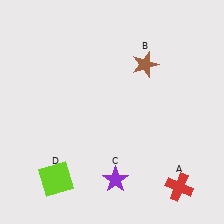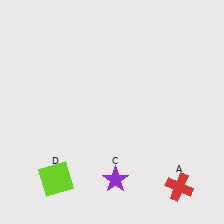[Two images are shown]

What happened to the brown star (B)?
The brown star (B) was removed in Image 2. It was in the top-right area of Image 1.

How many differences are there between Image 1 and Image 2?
There is 1 difference between the two images.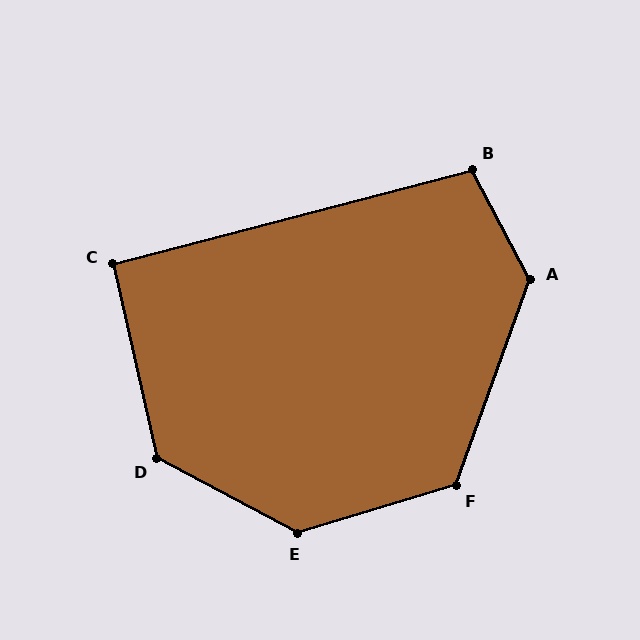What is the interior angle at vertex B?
Approximately 103 degrees (obtuse).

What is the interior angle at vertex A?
Approximately 132 degrees (obtuse).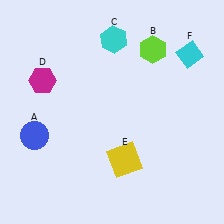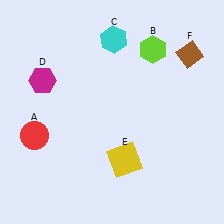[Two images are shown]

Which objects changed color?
A changed from blue to red. F changed from cyan to brown.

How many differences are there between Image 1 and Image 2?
There are 2 differences between the two images.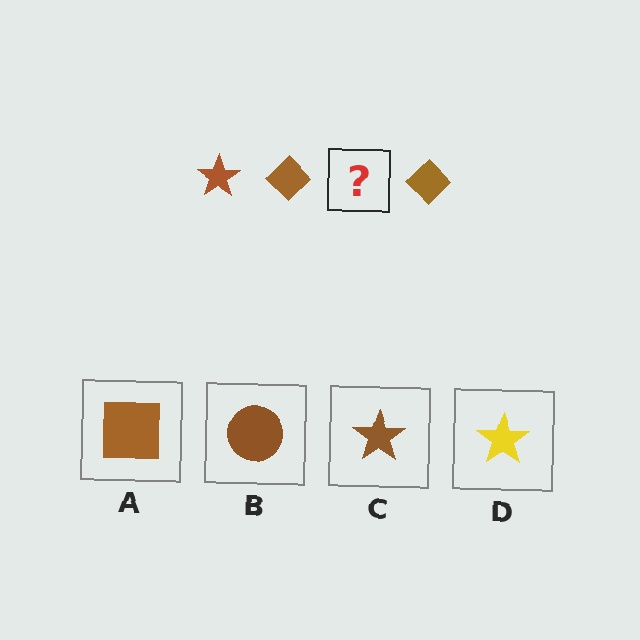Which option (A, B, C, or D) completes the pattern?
C.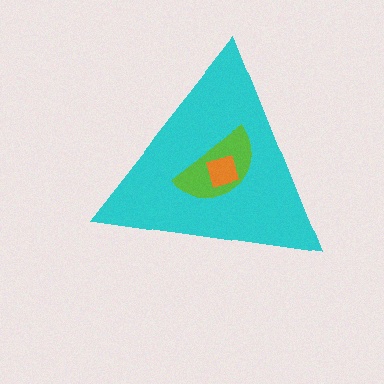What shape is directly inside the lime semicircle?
The orange square.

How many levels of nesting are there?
3.